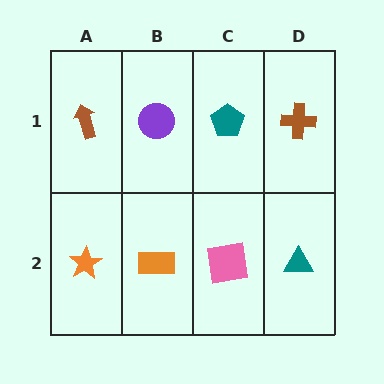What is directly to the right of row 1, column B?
A teal pentagon.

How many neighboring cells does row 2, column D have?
2.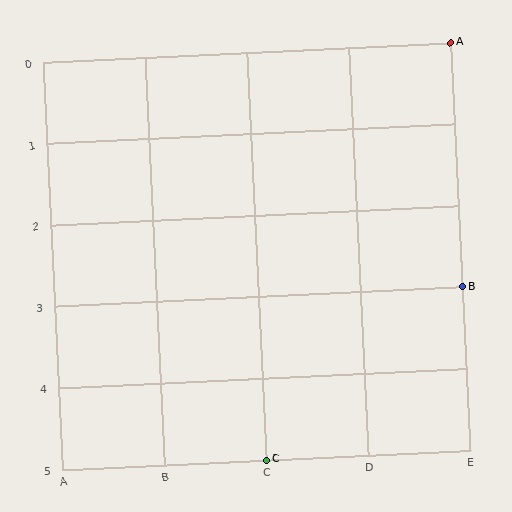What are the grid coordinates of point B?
Point B is at grid coordinates (E, 3).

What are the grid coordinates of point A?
Point A is at grid coordinates (E, 0).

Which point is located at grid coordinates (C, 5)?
Point C is at (C, 5).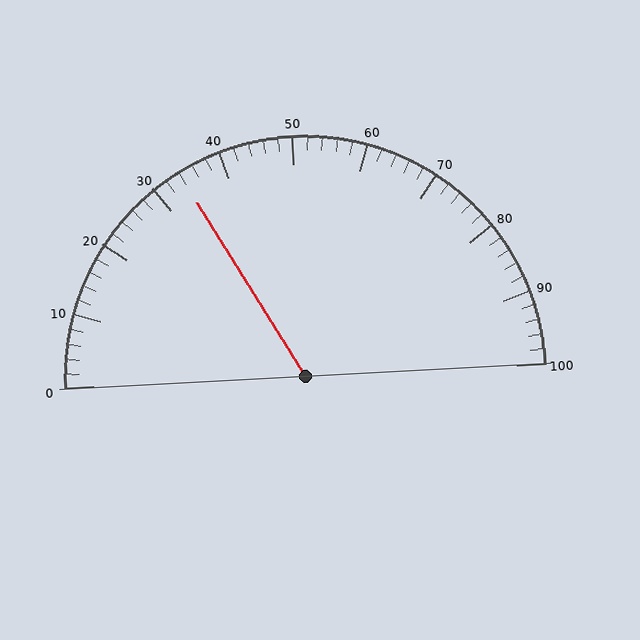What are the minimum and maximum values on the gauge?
The gauge ranges from 0 to 100.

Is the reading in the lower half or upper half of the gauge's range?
The reading is in the lower half of the range (0 to 100).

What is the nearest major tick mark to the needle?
The nearest major tick mark is 30.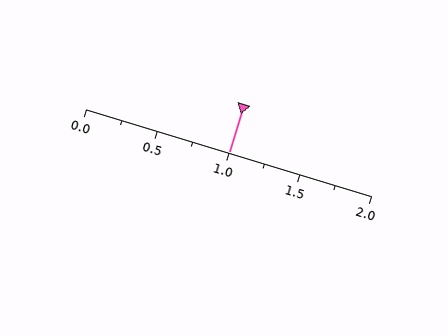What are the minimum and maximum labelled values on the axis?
The axis runs from 0.0 to 2.0.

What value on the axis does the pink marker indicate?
The marker indicates approximately 1.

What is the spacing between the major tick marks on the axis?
The major ticks are spaced 0.5 apart.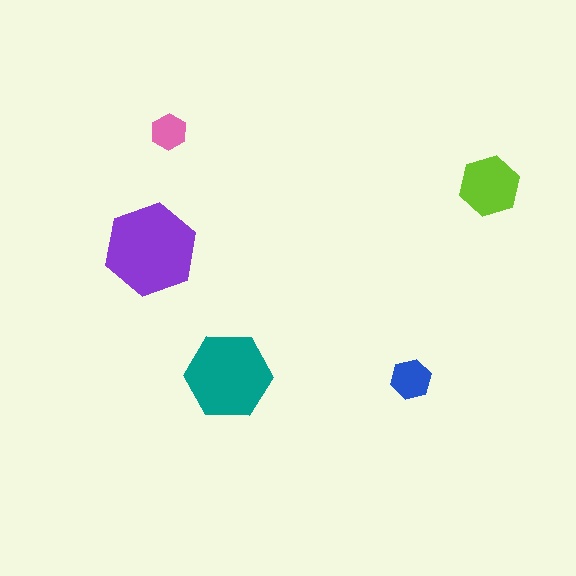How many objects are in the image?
There are 5 objects in the image.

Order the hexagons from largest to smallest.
the purple one, the teal one, the lime one, the blue one, the pink one.